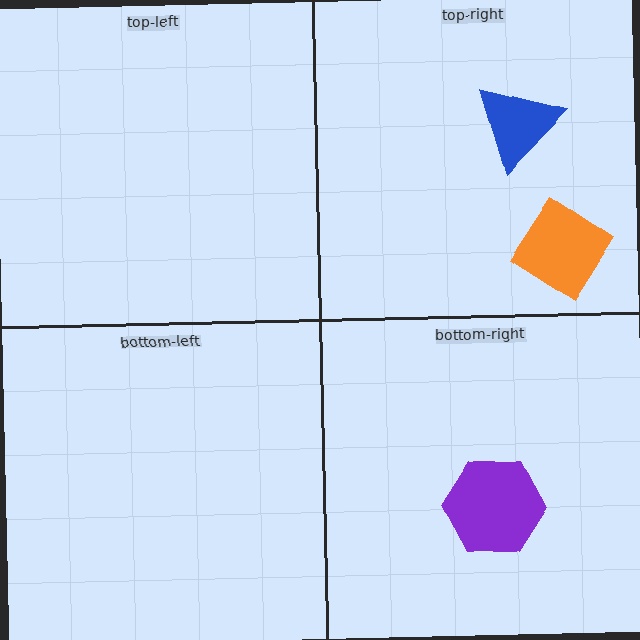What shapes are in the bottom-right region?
The purple hexagon.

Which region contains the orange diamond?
The top-right region.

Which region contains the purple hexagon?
The bottom-right region.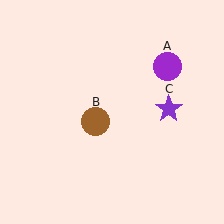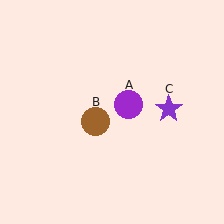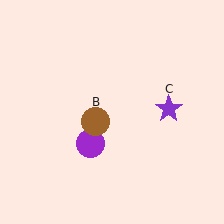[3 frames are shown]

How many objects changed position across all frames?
1 object changed position: purple circle (object A).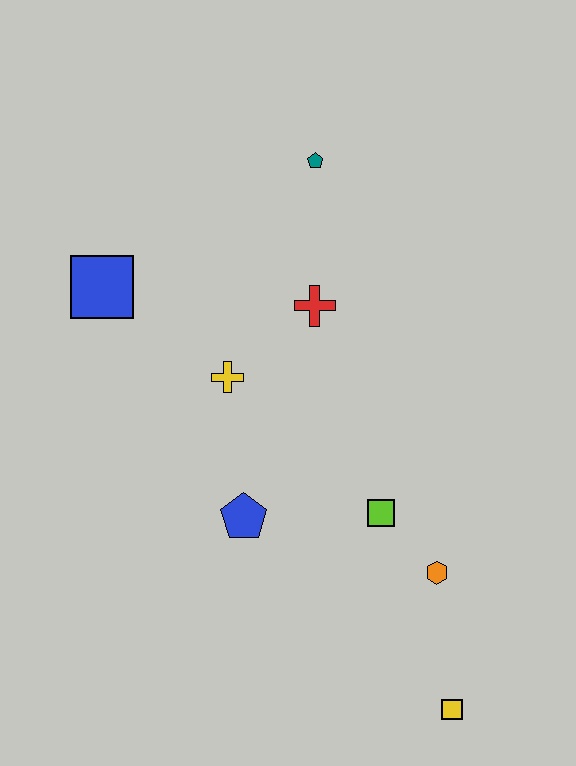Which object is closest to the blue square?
The yellow cross is closest to the blue square.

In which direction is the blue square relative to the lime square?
The blue square is to the left of the lime square.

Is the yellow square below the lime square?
Yes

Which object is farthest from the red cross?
The yellow square is farthest from the red cross.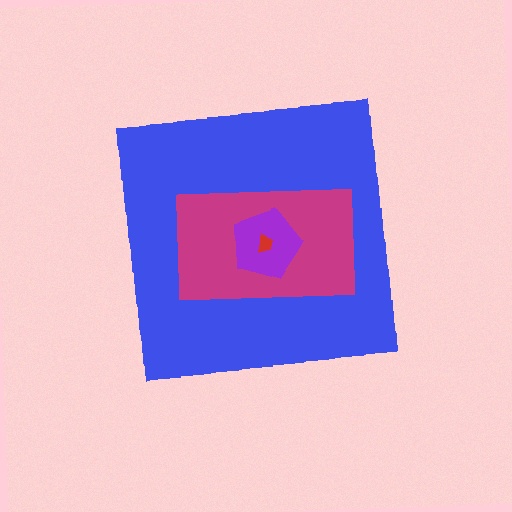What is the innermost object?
The red trapezoid.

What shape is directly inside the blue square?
The magenta rectangle.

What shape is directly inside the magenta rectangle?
The purple pentagon.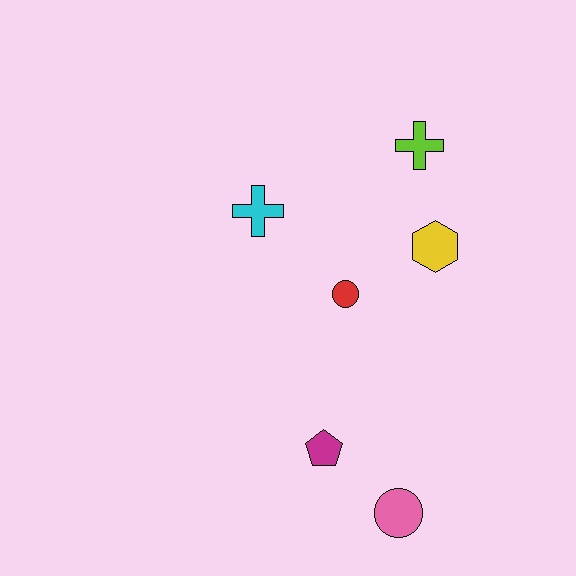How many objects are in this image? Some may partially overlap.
There are 6 objects.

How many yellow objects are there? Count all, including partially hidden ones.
There is 1 yellow object.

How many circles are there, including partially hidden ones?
There are 2 circles.